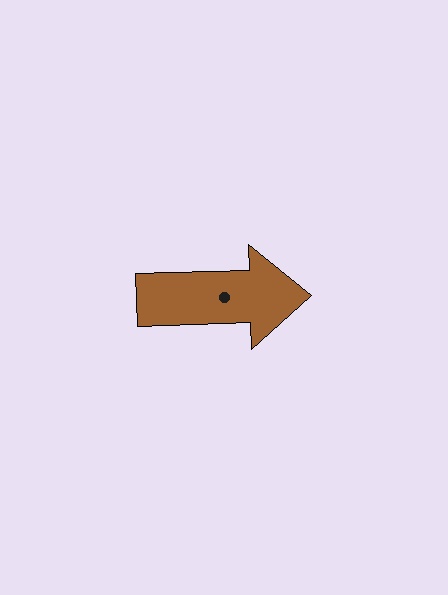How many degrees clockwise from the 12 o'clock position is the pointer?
Approximately 88 degrees.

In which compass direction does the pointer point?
East.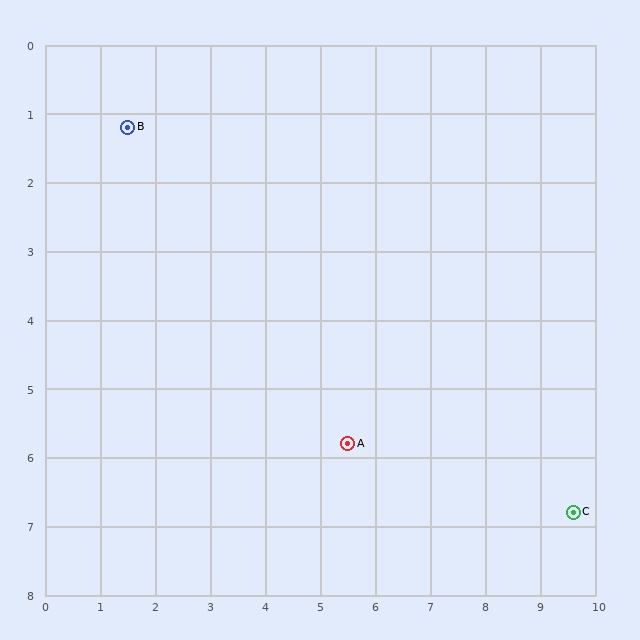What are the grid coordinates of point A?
Point A is at approximately (5.5, 5.8).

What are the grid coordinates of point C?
Point C is at approximately (9.6, 6.8).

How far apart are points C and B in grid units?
Points C and B are about 9.8 grid units apart.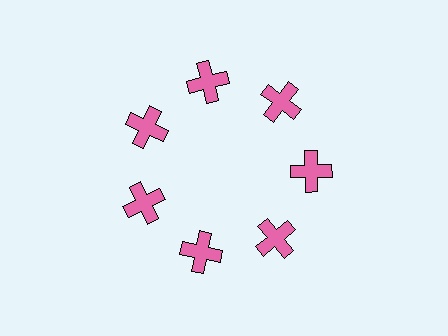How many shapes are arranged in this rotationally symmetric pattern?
There are 7 shapes, arranged in 7 groups of 1.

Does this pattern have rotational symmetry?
Yes, this pattern has 7-fold rotational symmetry. It looks the same after rotating 51 degrees around the center.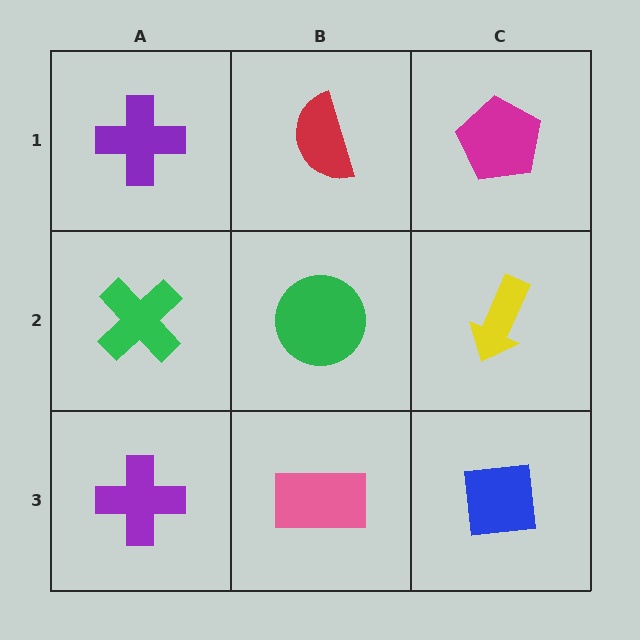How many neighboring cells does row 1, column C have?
2.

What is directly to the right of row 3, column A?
A pink rectangle.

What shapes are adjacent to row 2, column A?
A purple cross (row 1, column A), a purple cross (row 3, column A), a green circle (row 2, column B).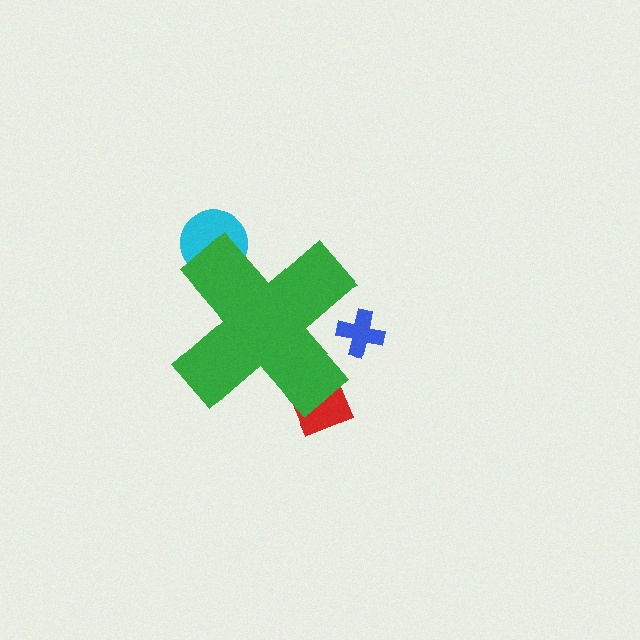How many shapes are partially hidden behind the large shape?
3 shapes are partially hidden.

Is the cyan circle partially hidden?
Yes, the cyan circle is partially hidden behind the green cross.